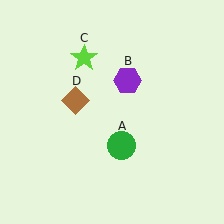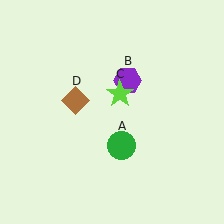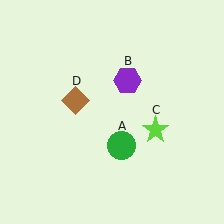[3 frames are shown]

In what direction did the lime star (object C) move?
The lime star (object C) moved down and to the right.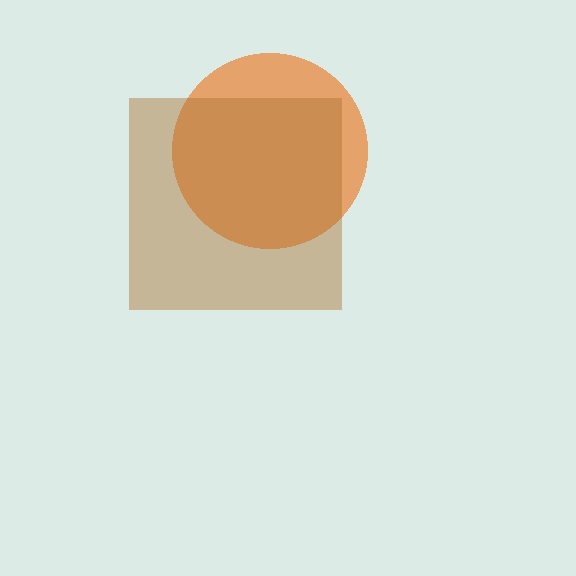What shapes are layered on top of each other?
The layered shapes are: an orange circle, a brown square.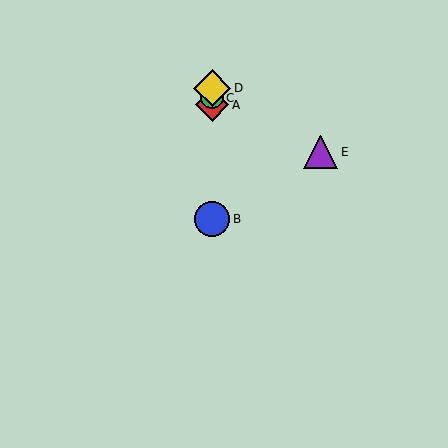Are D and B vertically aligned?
Yes, both are at x≈212.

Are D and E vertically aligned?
No, D is at x≈212 and E is at x≈321.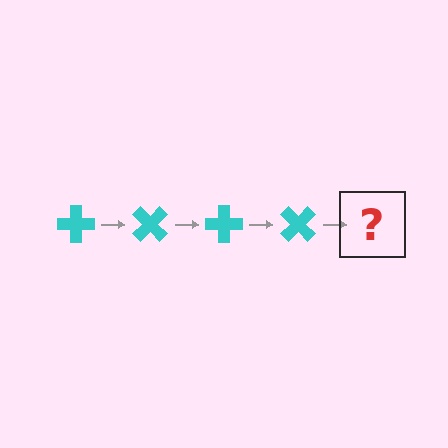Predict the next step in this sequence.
The next step is a cyan cross rotated 180 degrees.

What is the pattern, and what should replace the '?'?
The pattern is that the cross rotates 45 degrees each step. The '?' should be a cyan cross rotated 180 degrees.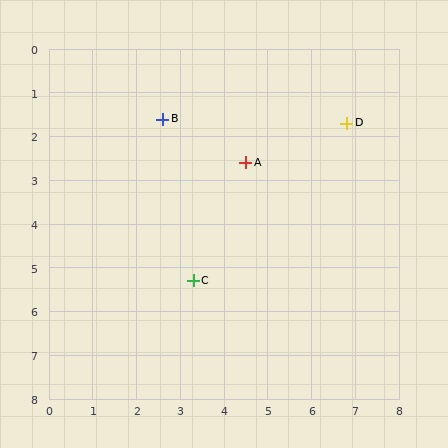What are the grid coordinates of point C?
Point C is at approximately (3.3, 5.3).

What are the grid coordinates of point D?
Point D is at approximately (6.8, 1.7).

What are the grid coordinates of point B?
Point B is at approximately (2.6, 1.6).